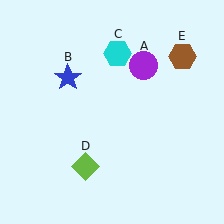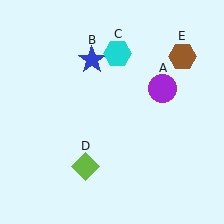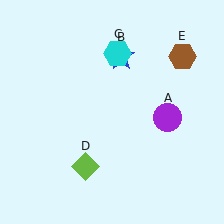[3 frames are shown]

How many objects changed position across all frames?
2 objects changed position: purple circle (object A), blue star (object B).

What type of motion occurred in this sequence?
The purple circle (object A), blue star (object B) rotated clockwise around the center of the scene.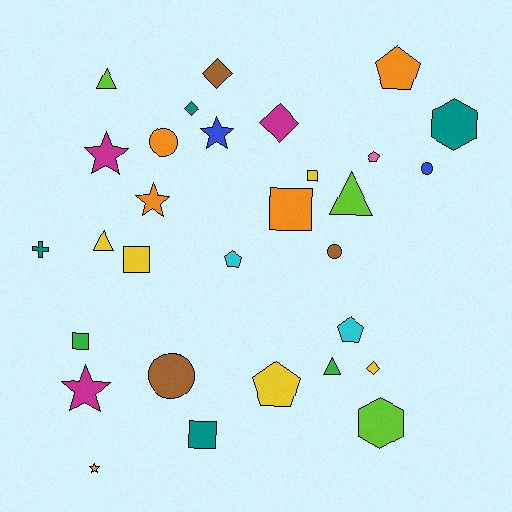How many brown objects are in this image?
There are 3 brown objects.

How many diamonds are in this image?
There are 4 diamonds.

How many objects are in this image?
There are 30 objects.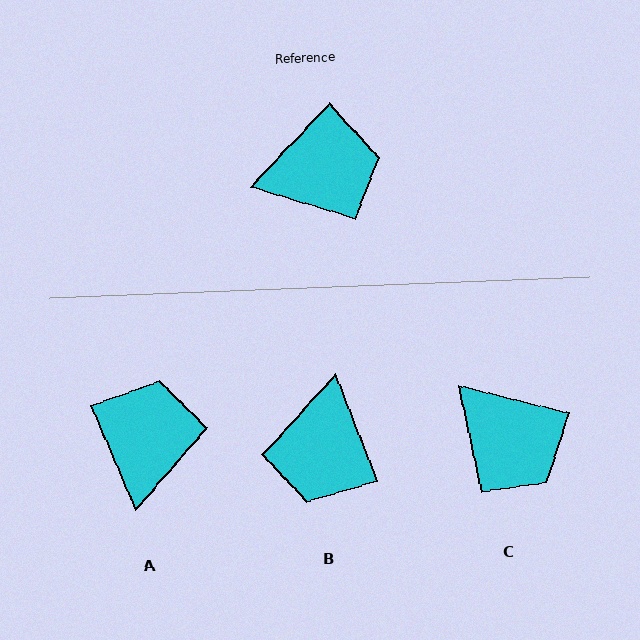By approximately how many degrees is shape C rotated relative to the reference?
Approximately 61 degrees clockwise.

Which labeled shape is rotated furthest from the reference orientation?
B, about 116 degrees away.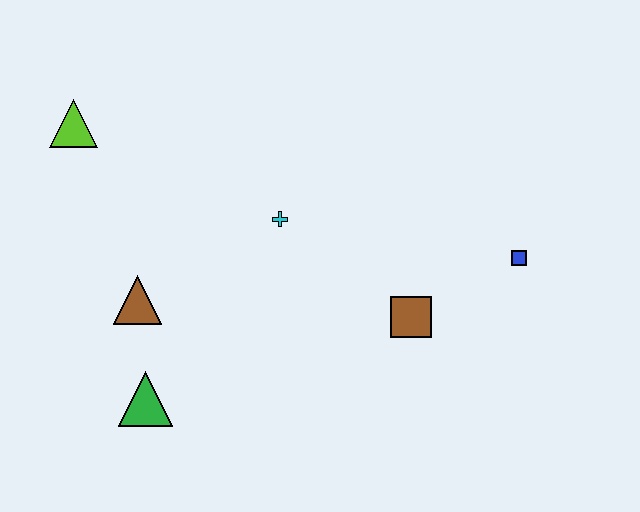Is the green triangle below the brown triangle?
Yes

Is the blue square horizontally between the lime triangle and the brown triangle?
No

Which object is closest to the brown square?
The blue square is closest to the brown square.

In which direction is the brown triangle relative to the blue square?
The brown triangle is to the left of the blue square.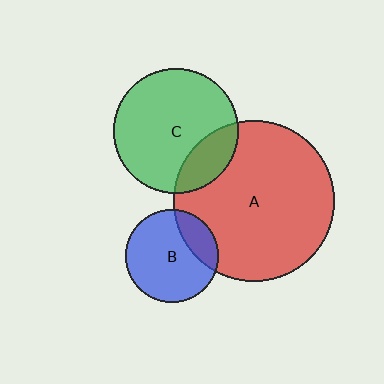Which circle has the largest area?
Circle A (red).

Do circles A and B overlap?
Yes.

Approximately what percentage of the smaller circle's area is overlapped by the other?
Approximately 20%.